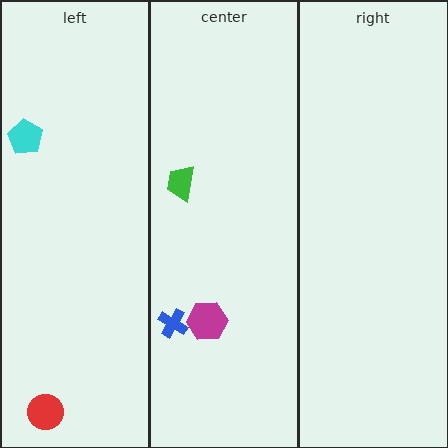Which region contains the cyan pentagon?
The left region.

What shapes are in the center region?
The blue cross, the green trapezoid, the magenta hexagon.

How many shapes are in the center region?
3.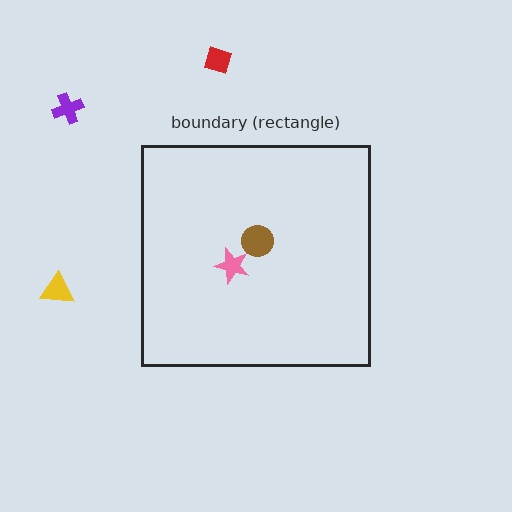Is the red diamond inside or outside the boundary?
Outside.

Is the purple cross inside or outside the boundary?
Outside.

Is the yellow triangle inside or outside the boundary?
Outside.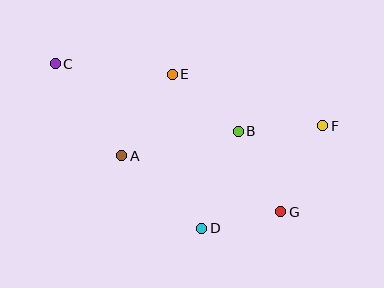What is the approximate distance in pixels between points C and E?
The distance between C and E is approximately 118 pixels.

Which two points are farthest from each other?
Points C and F are farthest from each other.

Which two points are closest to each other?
Points D and G are closest to each other.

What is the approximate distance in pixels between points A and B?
The distance between A and B is approximately 119 pixels.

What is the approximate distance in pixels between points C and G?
The distance between C and G is approximately 270 pixels.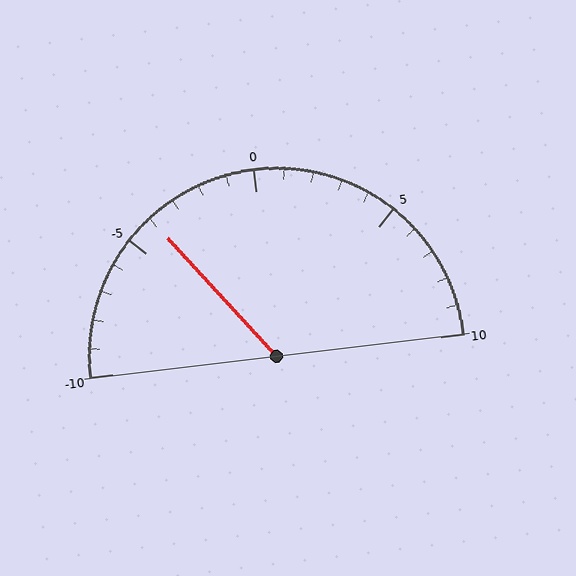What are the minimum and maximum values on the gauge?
The gauge ranges from -10 to 10.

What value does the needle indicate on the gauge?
The needle indicates approximately -4.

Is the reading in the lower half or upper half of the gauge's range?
The reading is in the lower half of the range (-10 to 10).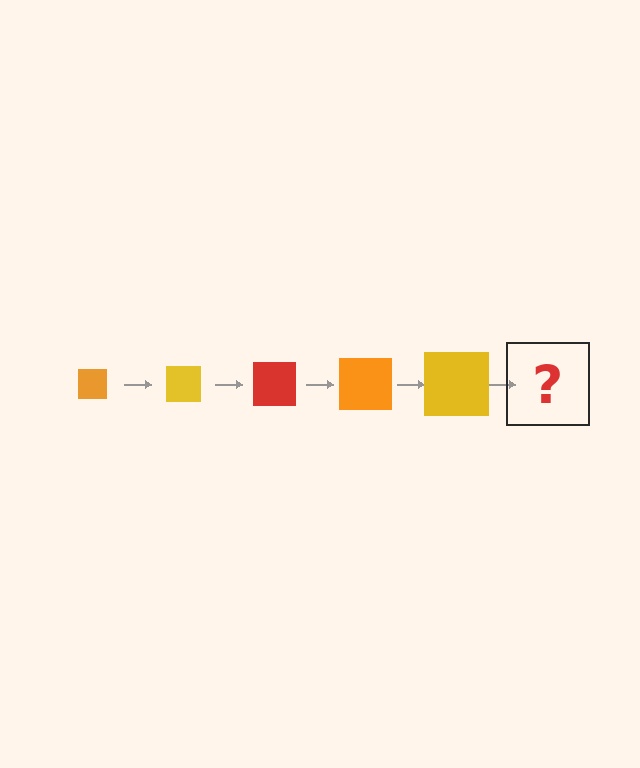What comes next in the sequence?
The next element should be a red square, larger than the previous one.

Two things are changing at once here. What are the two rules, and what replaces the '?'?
The two rules are that the square grows larger each step and the color cycles through orange, yellow, and red. The '?' should be a red square, larger than the previous one.